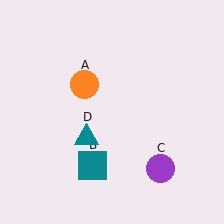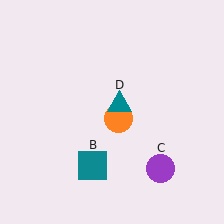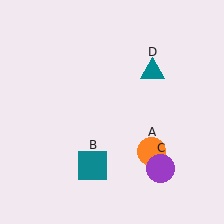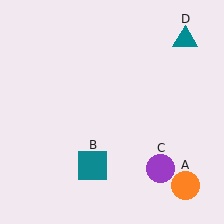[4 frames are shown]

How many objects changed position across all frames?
2 objects changed position: orange circle (object A), teal triangle (object D).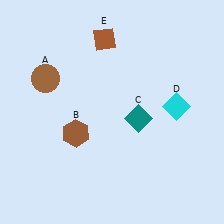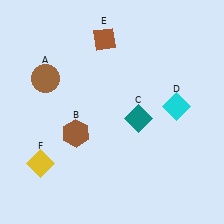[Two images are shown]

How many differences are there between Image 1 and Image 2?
There is 1 difference between the two images.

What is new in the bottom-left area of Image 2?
A yellow diamond (F) was added in the bottom-left area of Image 2.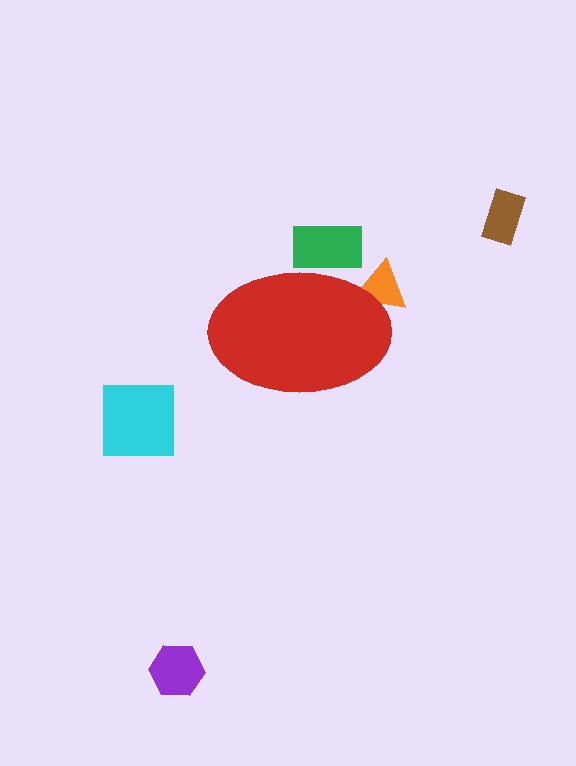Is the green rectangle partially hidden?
Yes, the green rectangle is partially hidden behind the red ellipse.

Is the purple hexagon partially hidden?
No, the purple hexagon is fully visible.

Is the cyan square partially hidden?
No, the cyan square is fully visible.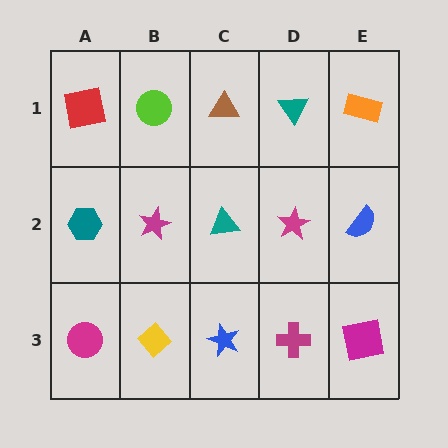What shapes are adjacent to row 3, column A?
A teal hexagon (row 2, column A), a yellow diamond (row 3, column B).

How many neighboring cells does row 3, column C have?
3.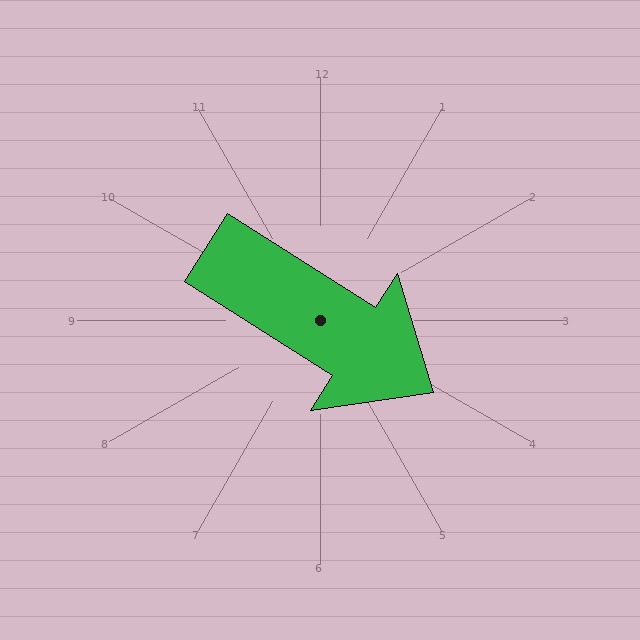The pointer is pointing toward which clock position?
Roughly 4 o'clock.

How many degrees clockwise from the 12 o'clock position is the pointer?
Approximately 122 degrees.